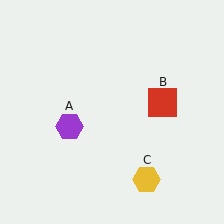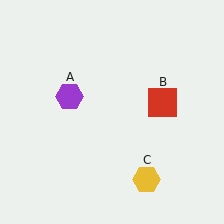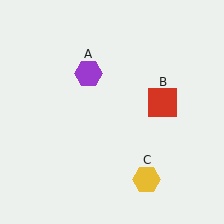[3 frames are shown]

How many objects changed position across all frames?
1 object changed position: purple hexagon (object A).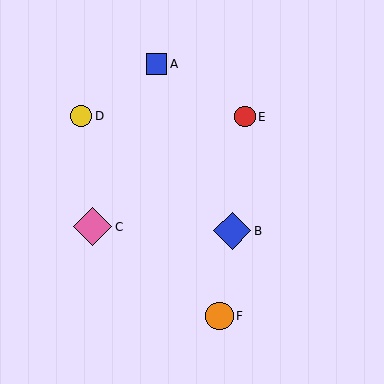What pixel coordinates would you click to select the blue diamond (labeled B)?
Click at (232, 231) to select the blue diamond B.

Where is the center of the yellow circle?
The center of the yellow circle is at (81, 116).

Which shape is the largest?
The pink diamond (labeled C) is the largest.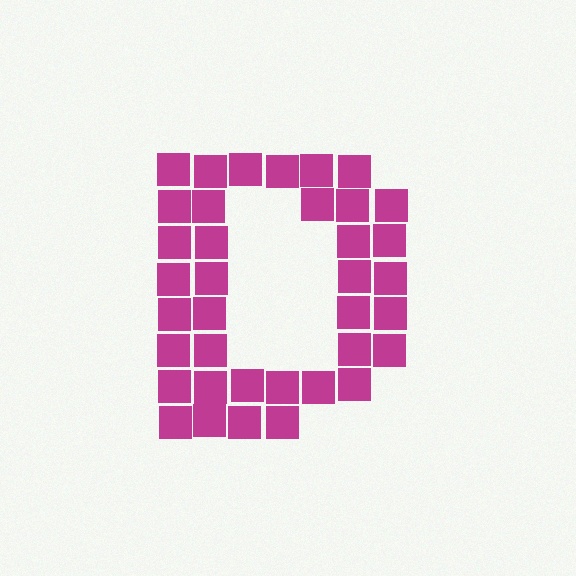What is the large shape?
The large shape is the letter D.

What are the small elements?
The small elements are squares.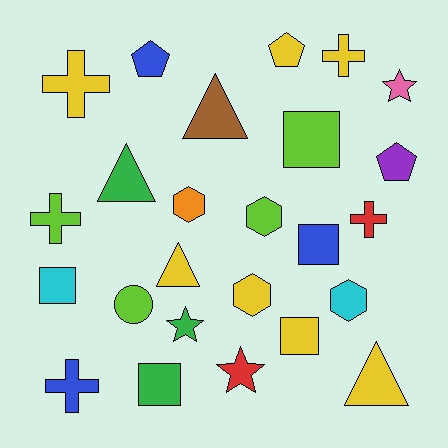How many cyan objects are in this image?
There are 2 cyan objects.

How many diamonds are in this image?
There are no diamonds.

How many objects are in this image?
There are 25 objects.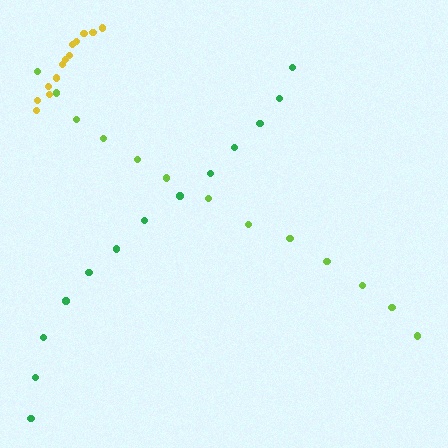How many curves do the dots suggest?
There are 3 distinct paths.